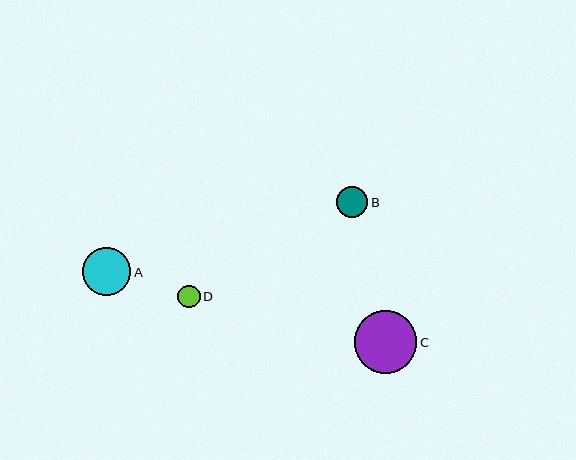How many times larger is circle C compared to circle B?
Circle C is approximately 2.0 times the size of circle B.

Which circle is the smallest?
Circle D is the smallest with a size of approximately 23 pixels.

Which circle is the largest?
Circle C is the largest with a size of approximately 62 pixels.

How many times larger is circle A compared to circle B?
Circle A is approximately 1.5 times the size of circle B.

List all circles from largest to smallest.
From largest to smallest: C, A, B, D.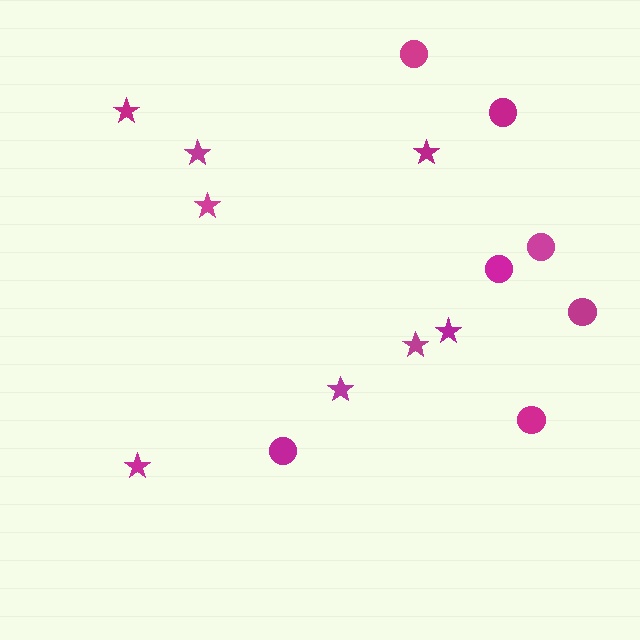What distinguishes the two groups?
There are 2 groups: one group of circles (7) and one group of stars (8).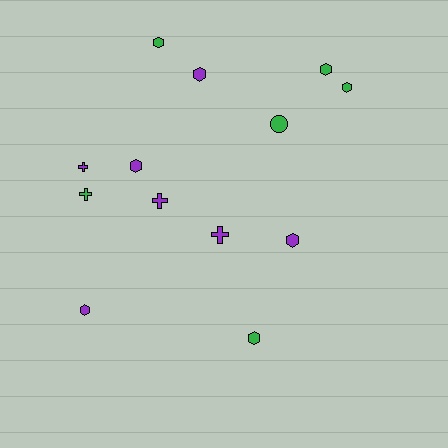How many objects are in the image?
There are 13 objects.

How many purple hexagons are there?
There are 4 purple hexagons.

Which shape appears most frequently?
Hexagon, with 8 objects.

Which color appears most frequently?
Purple, with 7 objects.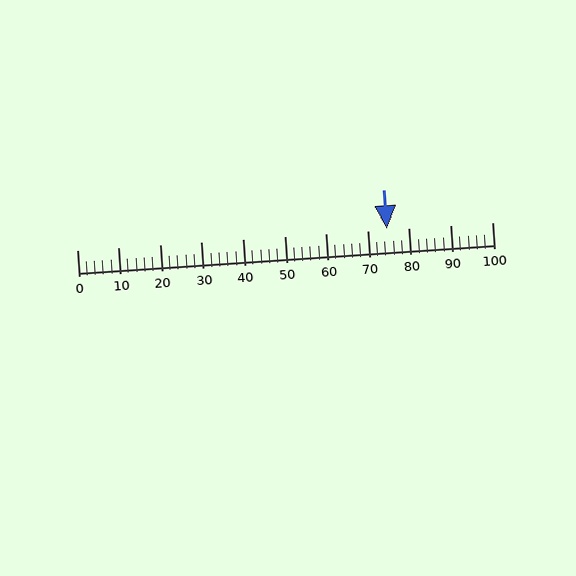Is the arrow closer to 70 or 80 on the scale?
The arrow is closer to 70.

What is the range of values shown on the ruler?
The ruler shows values from 0 to 100.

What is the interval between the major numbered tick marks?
The major tick marks are spaced 10 units apart.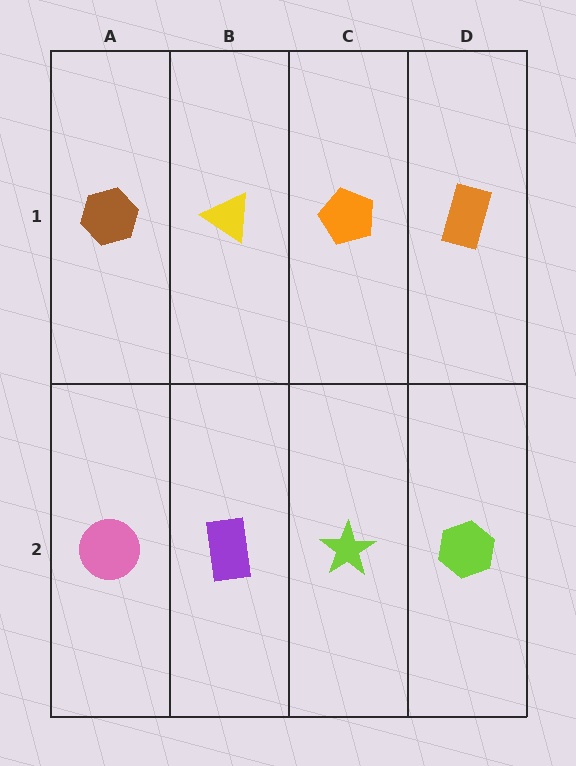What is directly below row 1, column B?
A purple rectangle.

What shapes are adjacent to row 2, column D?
An orange rectangle (row 1, column D), a lime star (row 2, column C).